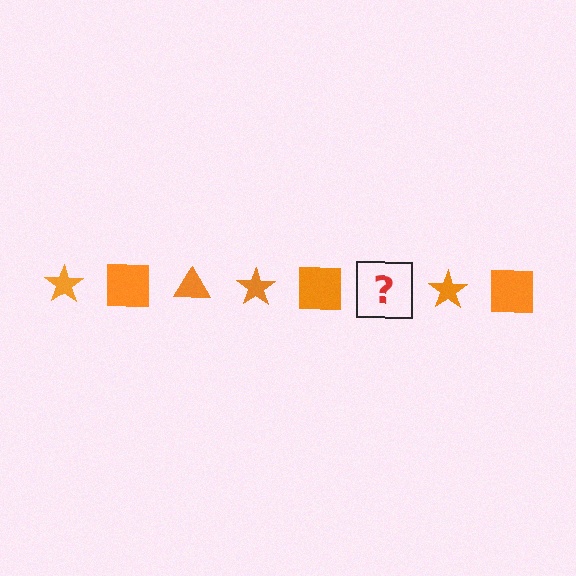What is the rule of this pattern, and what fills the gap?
The rule is that the pattern cycles through star, square, triangle shapes in orange. The gap should be filled with an orange triangle.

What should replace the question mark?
The question mark should be replaced with an orange triangle.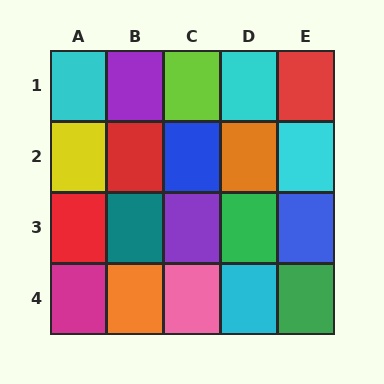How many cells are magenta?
1 cell is magenta.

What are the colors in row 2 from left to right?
Yellow, red, blue, orange, cyan.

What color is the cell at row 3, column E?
Blue.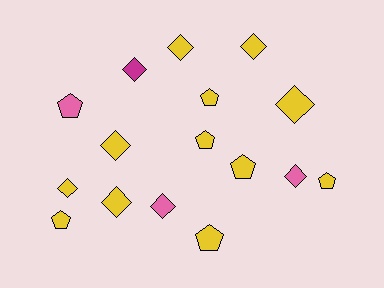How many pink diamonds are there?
There are 2 pink diamonds.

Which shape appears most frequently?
Diamond, with 9 objects.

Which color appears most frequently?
Yellow, with 12 objects.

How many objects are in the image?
There are 16 objects.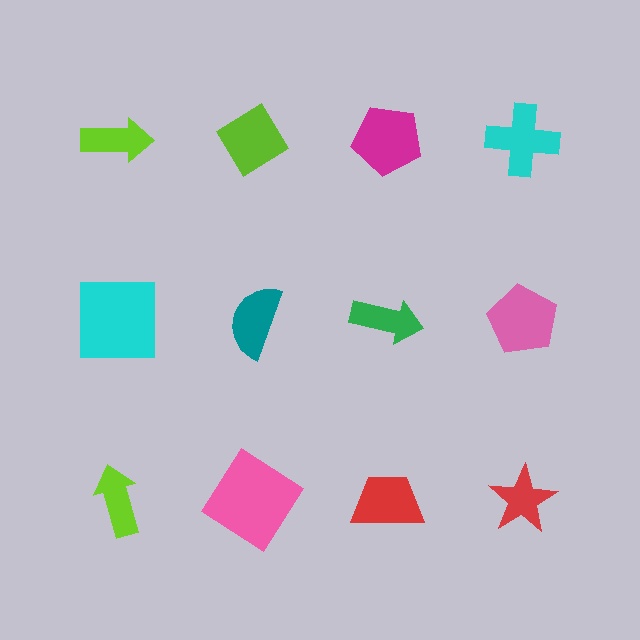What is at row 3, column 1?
A lime arrow.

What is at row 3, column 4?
A red star.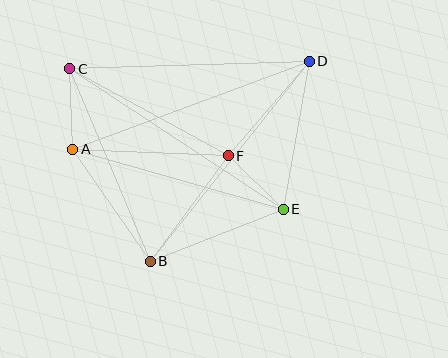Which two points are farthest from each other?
Points C and E are farthest from each other.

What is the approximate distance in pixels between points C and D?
The distance between C and D is approximately 239 pixels.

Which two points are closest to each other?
Points E and F are closest to each other.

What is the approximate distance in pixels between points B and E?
The distance between B and E is approximately 143 pixels.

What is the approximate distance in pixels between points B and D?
The distance between B and D is approximately 255 pixels.